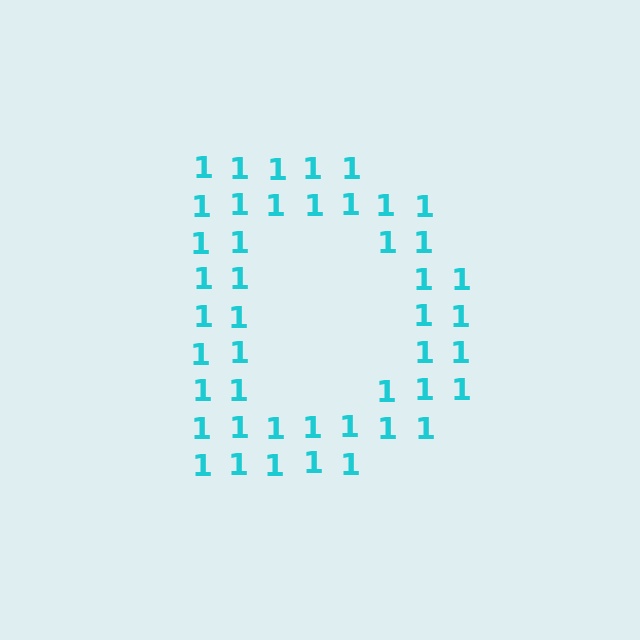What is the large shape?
The large shape is the letter D.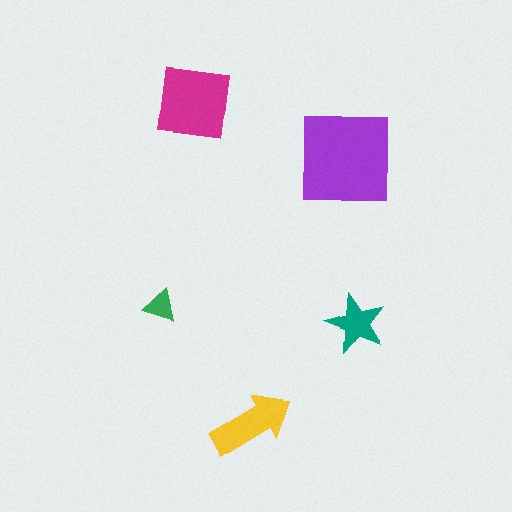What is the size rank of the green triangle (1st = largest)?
5th.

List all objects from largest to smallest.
The purple square, the magenta square, the yellow arrow, the teal star, the green triangle.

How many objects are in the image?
There are 5 objects in the image.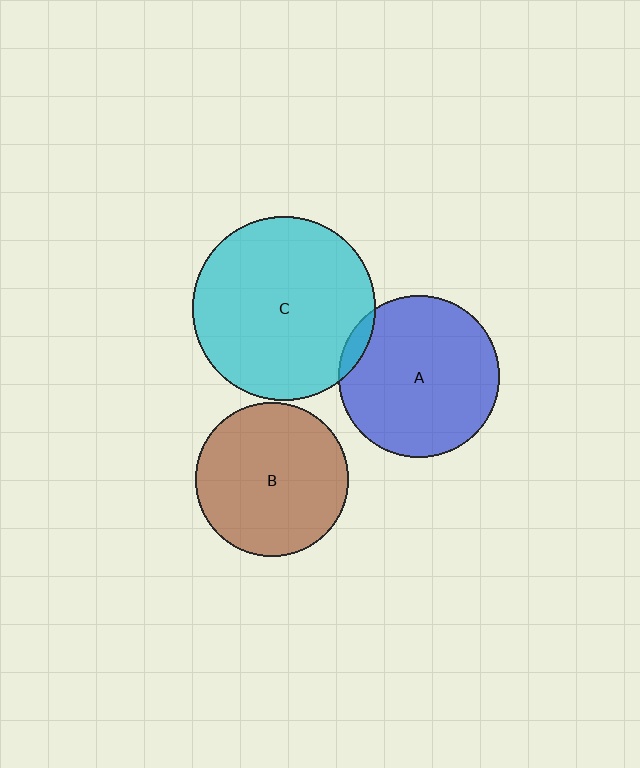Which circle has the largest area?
Circle C (cyan).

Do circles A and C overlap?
Yes.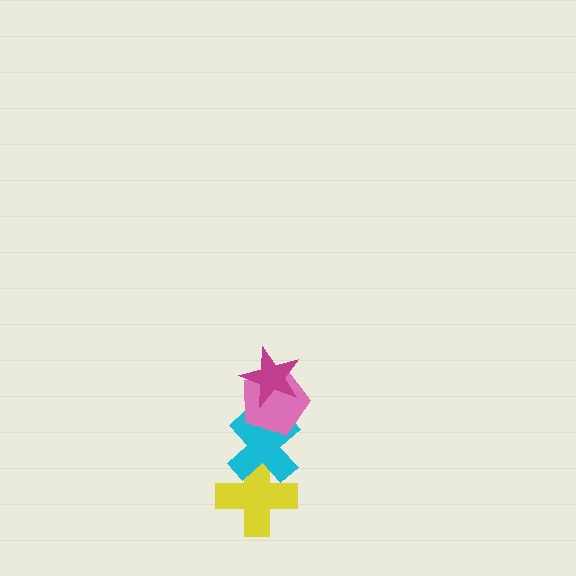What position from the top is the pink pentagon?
The pink pentagon is 2nd from the top.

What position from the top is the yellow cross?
The yellow cross is 4th from the top.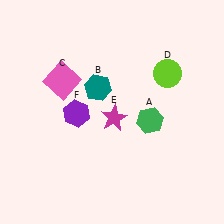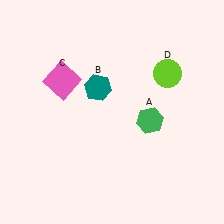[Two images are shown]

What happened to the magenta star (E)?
The magenta star (E) was removed in Image 2. It was in the bottom-right area of Image 1.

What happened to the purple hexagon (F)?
The purple hexagon (F) was removed in Image 2. It was in the bottom-left area of Image 1.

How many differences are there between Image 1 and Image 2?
There are 2 differences between the two images.